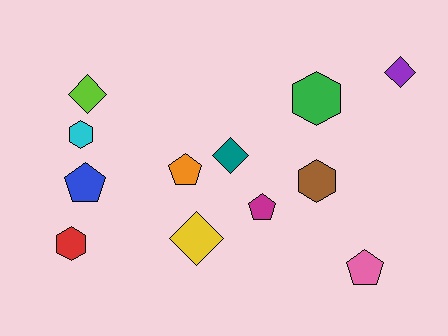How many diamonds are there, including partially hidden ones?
There are 4 diamonds.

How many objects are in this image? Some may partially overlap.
There are 12 objects.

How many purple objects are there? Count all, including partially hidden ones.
There is 1 purple object.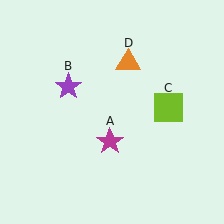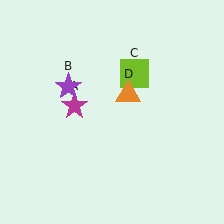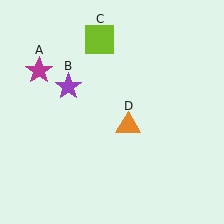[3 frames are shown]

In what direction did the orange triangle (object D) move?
The orange triangle (object D) moved down.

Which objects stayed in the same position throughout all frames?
Purple star (object B) remained stationary.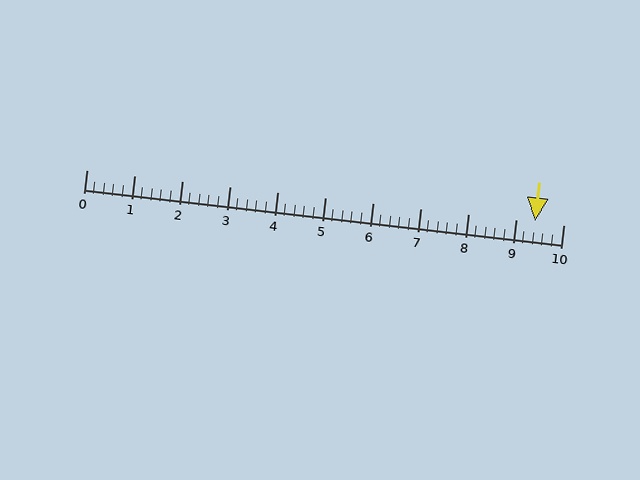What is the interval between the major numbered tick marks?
The major tick marks are spaced 1 units apart.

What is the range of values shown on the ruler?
The ruler shows values from 0 to 10.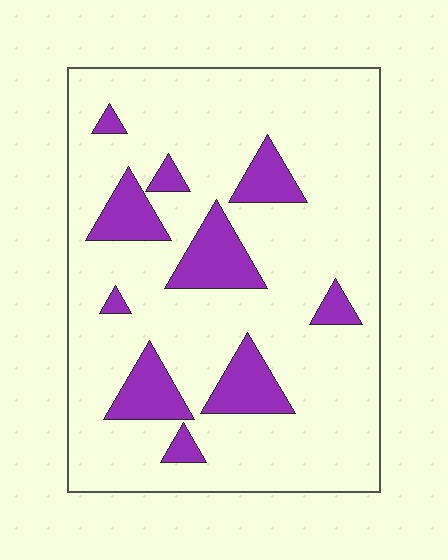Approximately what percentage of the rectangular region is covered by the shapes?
Approximately 15%.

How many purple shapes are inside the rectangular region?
10.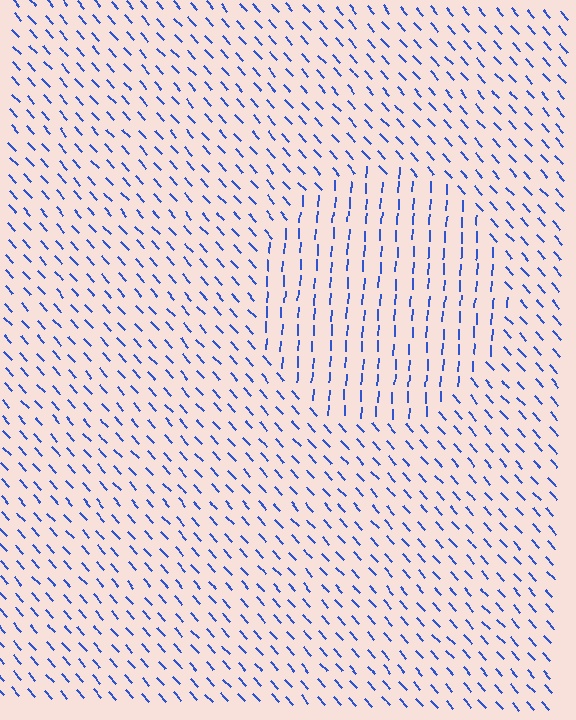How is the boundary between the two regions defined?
The boundary is defined purely by a change in line orientation (approximately 45 degrees difference). All lines are the same color and thickness.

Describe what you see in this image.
The image is filled with small blue line segments. A circle region in the image has lines oriented differently from the surrounding lines, creating a visible texture boundary.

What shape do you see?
I see a circle.